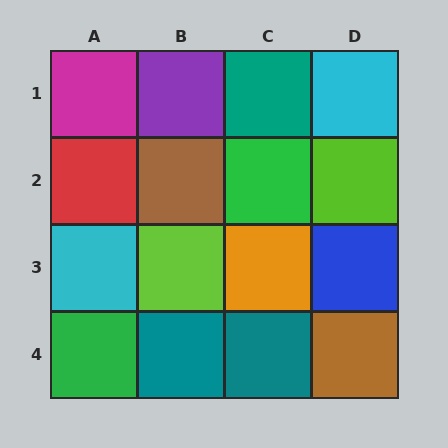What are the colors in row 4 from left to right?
Green, teal, teal, brown.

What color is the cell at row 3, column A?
Cyan.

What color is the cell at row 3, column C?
Orange.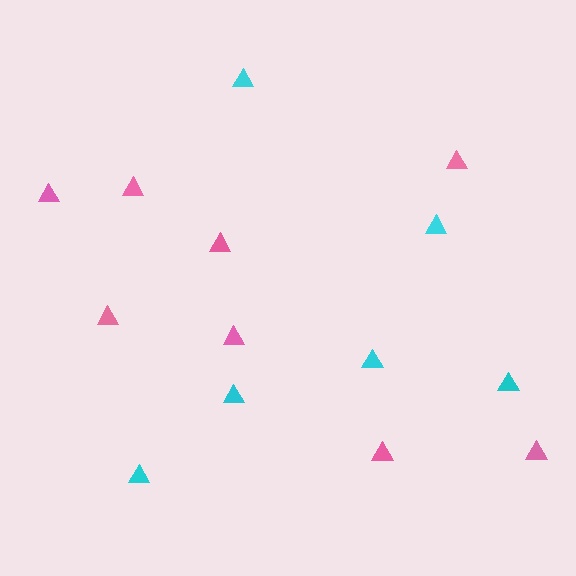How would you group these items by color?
There are 2 groups: one group of pink triangles (8) and one group of cyan triangles (6).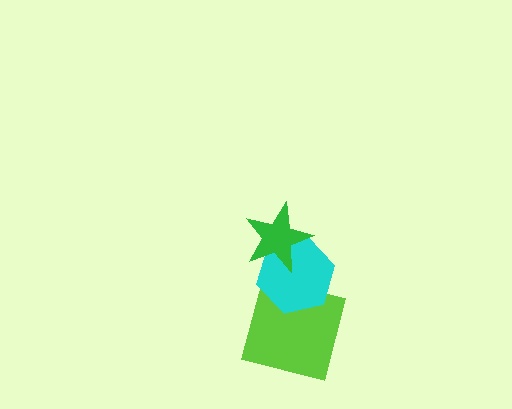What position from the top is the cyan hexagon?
The cyan hexagon is 2nd from the top.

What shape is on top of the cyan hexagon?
The green star is on top of the cyan hexagon.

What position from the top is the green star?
The green star is 1st from the top.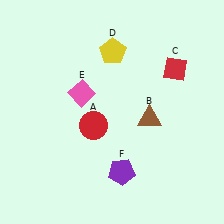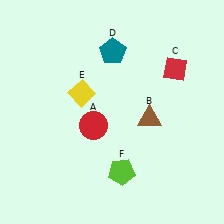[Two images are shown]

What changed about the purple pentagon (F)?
In Image 1, F is purple. In Image 2, it changed to lime.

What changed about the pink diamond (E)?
In Image 1, E is pink. In Image 2, it changed to yellow.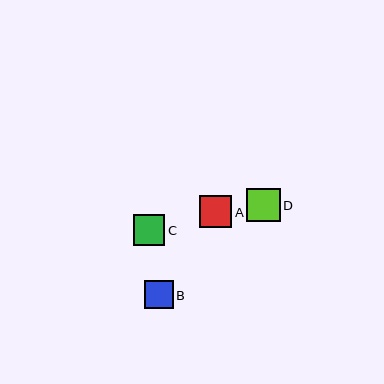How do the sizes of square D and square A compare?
Square D and square A are approximately the same size.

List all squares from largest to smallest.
From largest to smallest: D, A, C, B.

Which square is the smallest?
Square B is the smallest with a size of approximately 28 pixels.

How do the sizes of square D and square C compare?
Square D and square C are approximately the same size.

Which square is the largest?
Square D is the largest with a size of approximately 34 pixels.